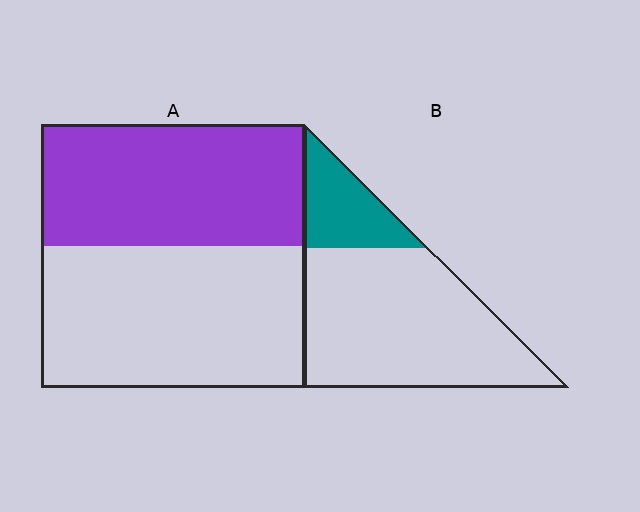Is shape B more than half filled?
No.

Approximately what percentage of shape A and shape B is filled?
A is approximately 45% and B is approximately 20%.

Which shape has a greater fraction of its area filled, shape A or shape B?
Shape A.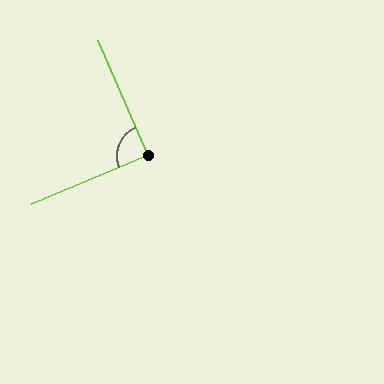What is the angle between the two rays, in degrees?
Approximately 89 degrees.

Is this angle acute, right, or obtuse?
It is approximately a right angle.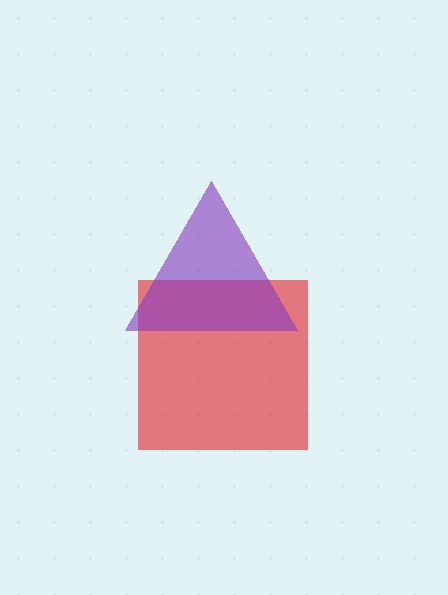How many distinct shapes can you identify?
There are 2 distinct shapes: a red square, a purple triangle.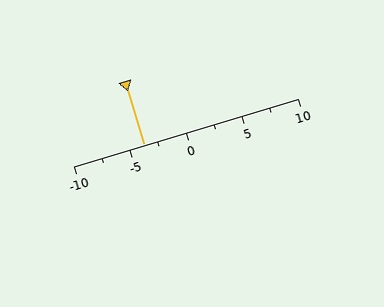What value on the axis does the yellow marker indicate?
The marker indicates approximately -3.8.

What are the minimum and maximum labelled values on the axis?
The axis runs from -10 to 10.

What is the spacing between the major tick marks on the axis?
The major ticks are spaced 5 apart.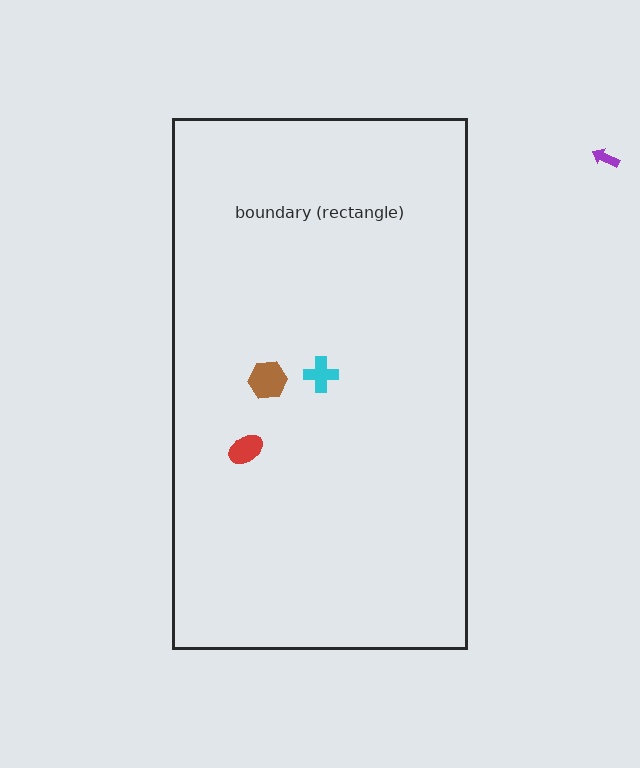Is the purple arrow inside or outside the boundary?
Outside.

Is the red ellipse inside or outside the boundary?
Inside.